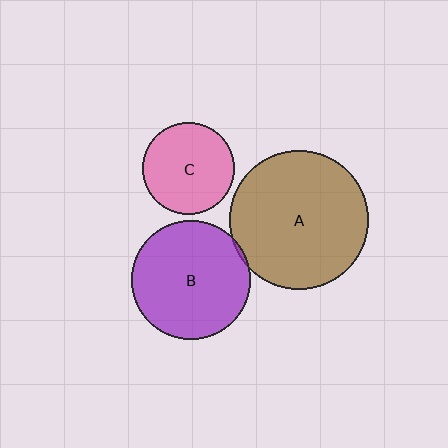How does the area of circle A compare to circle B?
Approximately 1.4 times.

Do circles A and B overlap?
Yes.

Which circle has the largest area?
Circle A (brown).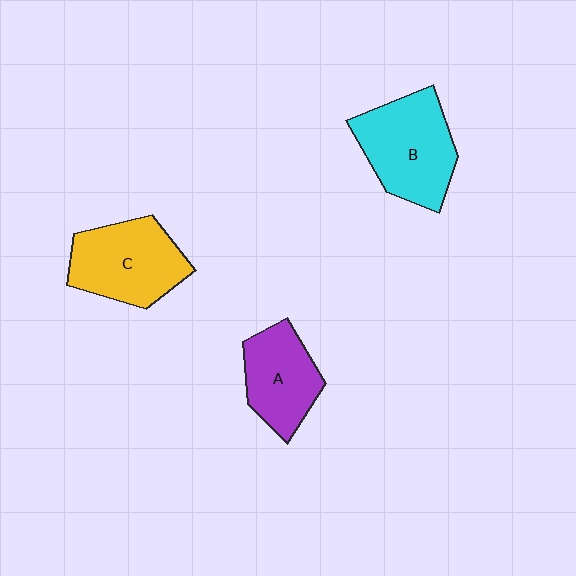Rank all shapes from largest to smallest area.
From largest to smallest: B (cyan), C (yellow), A (purple).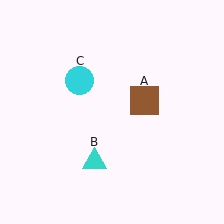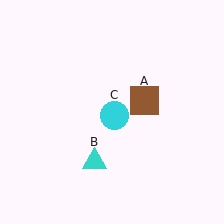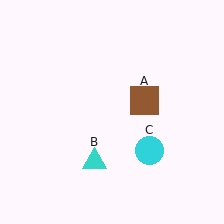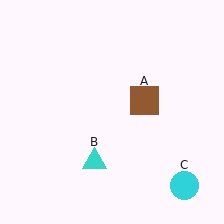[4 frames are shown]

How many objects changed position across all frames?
1 object changed position: cyan circle (object C).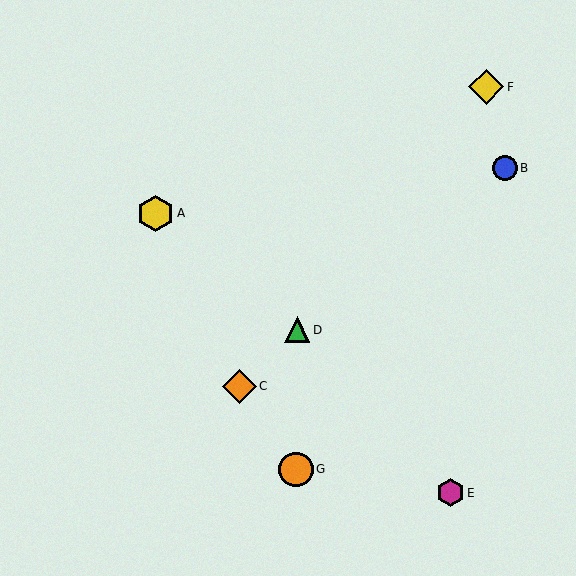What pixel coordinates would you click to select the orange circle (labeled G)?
Click at (296, 469) to select the orange circle G.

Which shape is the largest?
The yellow hexagon (labeled A) is the largest.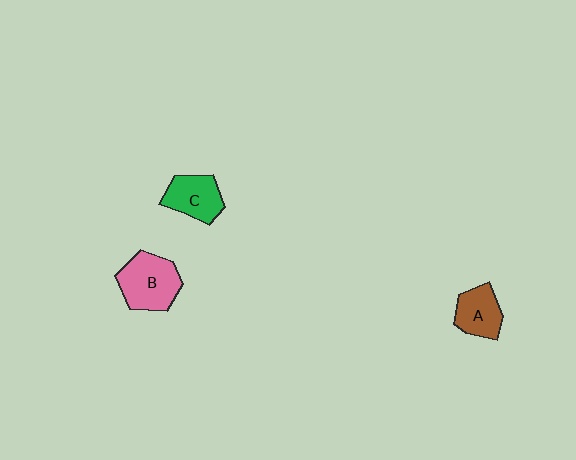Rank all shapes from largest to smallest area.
From largest to smallest: B (pink), C (green), A (brown).